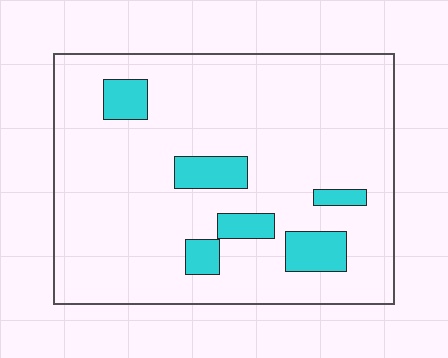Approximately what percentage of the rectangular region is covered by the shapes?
Approximately 10%.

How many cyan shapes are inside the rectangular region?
6.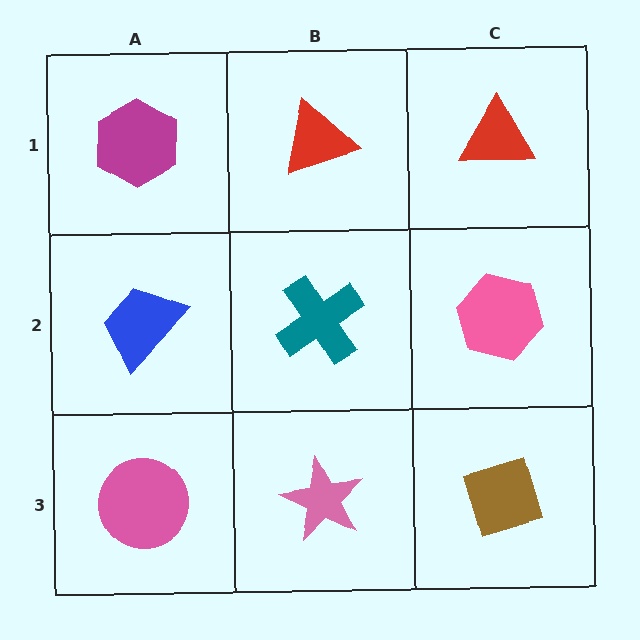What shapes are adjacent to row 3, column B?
A teal cross (row 2, column B), a pink circle (row 3, column A), a brown diamond (row 3, column C).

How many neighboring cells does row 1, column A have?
2.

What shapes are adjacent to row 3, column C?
A pink hexagon (row 2, column C), a pink star (row 3, column B).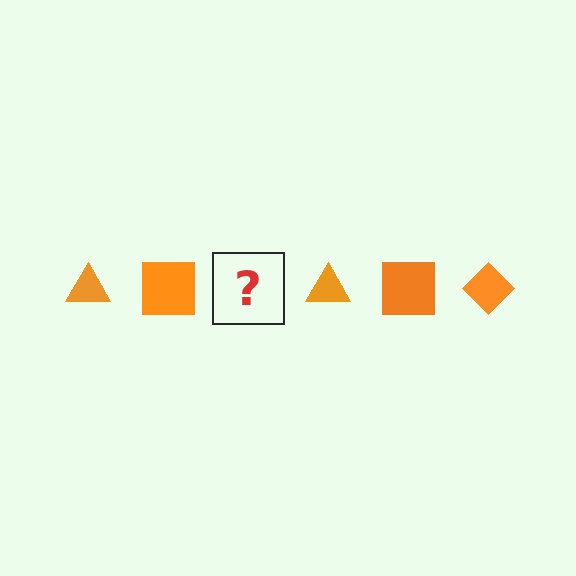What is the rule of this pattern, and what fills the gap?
The rule is that the pattern cycles through triangle, square, diamond shapes in orange. The gap should be filled with an orange diamond.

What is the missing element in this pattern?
The missing element is an orange diamond.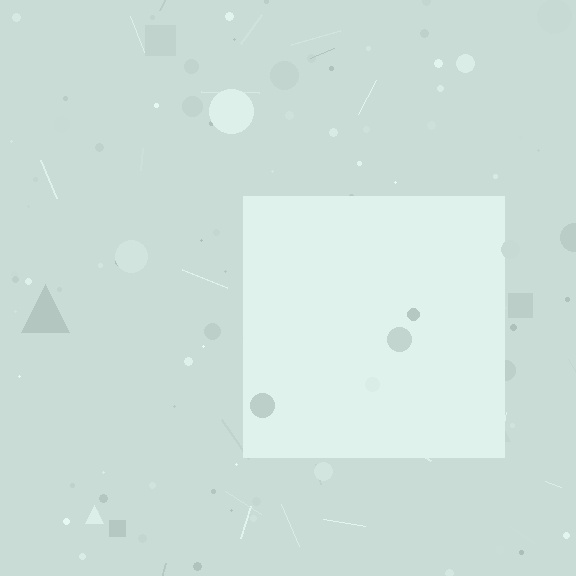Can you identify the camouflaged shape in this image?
The camouflaged shape is a square.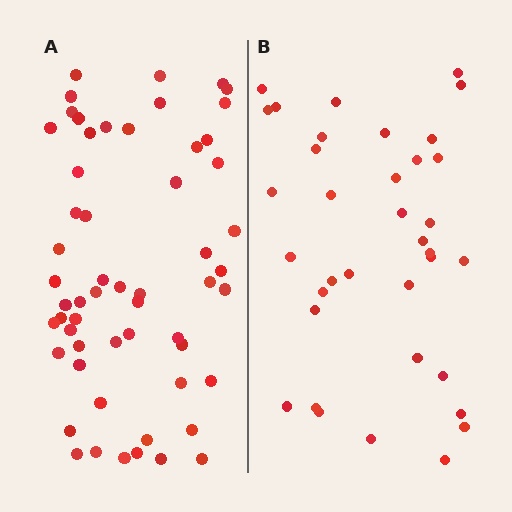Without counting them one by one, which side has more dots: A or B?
Region A (the left region) has more dots.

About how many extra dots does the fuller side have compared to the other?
Region A has approximately 20 more dots than region B.